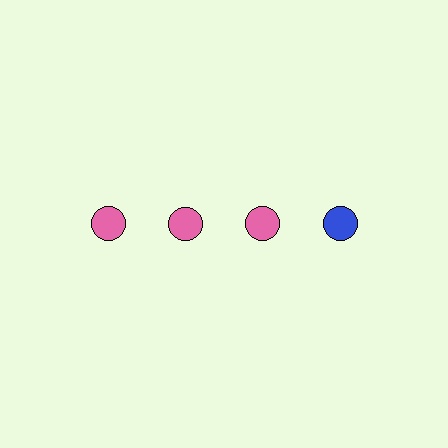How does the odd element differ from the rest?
It has a different color: blue instead of pink.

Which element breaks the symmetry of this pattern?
The blue circle in the top row, second from right column breaks the symmetry. All other shapes are pink circles.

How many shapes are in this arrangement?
There are 4 shapes arranged in a grid pattern.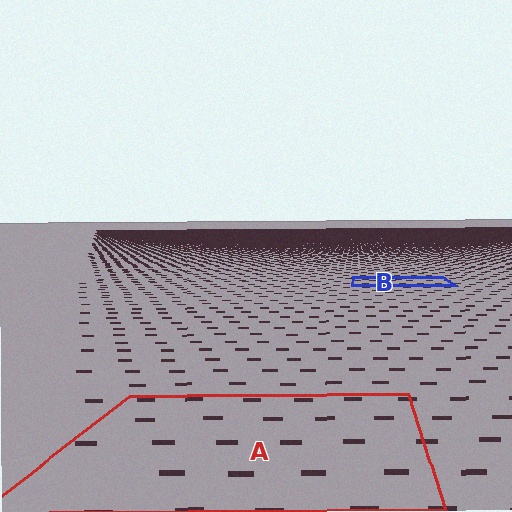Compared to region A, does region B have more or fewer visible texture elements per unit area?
Region B has more texture elements per unit area — they are packed more densely because it is farther away.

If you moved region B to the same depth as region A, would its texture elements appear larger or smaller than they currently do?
They would appear larger. At a closer depth, the same texture elements are projected at a bigger on-screen size.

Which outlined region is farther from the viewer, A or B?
Region B is farther from the viewer — the texture elements inside it appear smaller and more densely packed.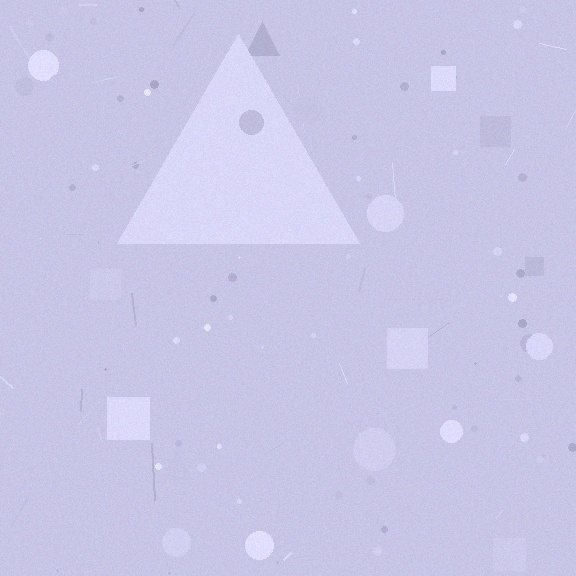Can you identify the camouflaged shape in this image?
The camouflaged shape is a triangle.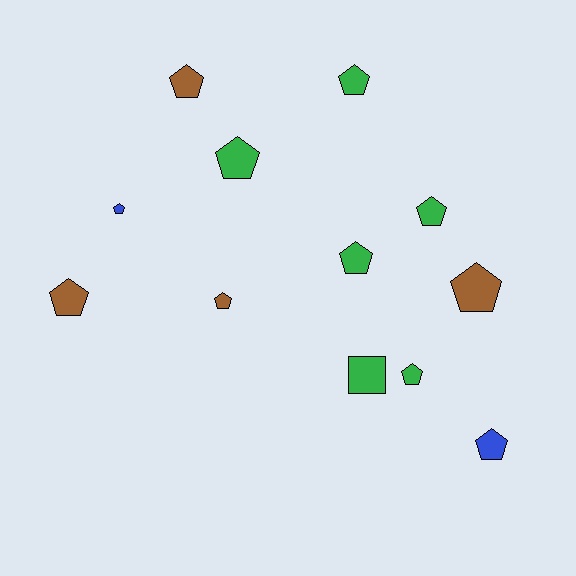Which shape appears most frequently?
Pentagon, with 11 objects.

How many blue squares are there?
There are no blue squares.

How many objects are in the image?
There are 12 objects.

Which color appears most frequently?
Green, with 6 objects.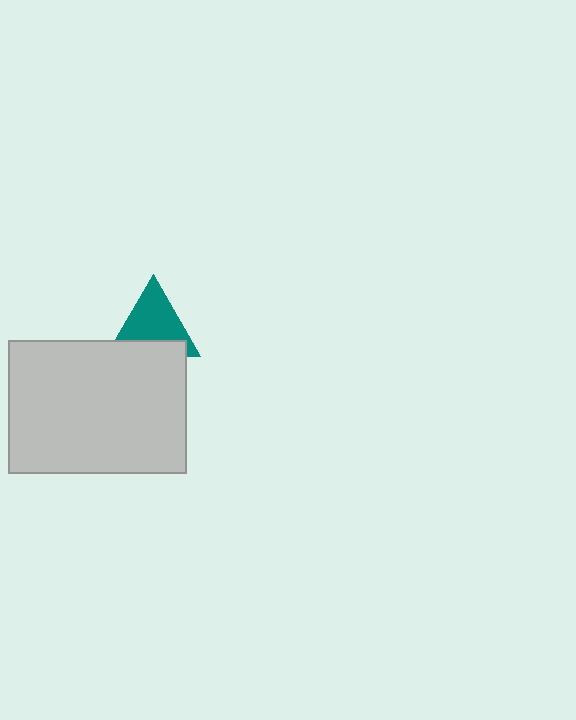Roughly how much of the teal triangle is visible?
Most of it is visible (roughly 66%).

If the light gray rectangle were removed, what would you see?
You would see the complete teal triangle.